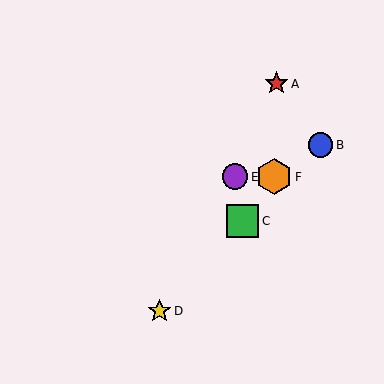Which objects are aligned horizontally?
Objects E, F are aligned horizontally.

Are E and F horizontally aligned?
Yes, both are at y≈177.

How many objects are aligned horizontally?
2 objects (E, F) are aligned horizontally.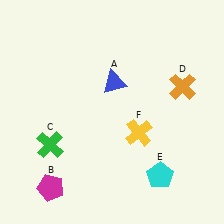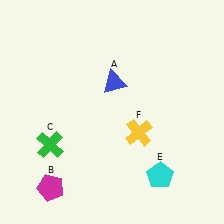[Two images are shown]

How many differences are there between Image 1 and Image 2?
There is 1 difference between the two images.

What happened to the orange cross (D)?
The orange cross (D) was removed in Image 2. It was in the top-right area of Image 1.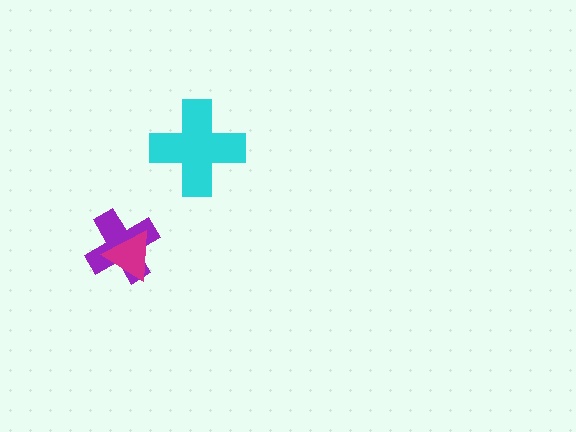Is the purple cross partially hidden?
Yes, it is partially covered by another shape.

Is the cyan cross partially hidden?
No, no other shape covers it.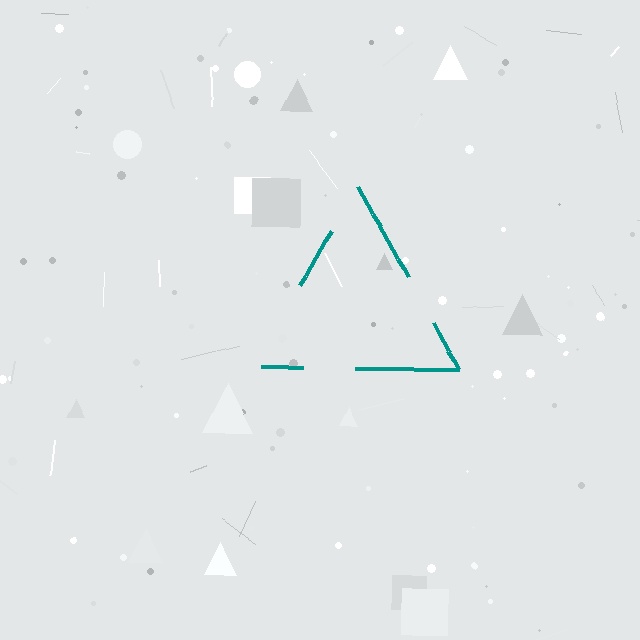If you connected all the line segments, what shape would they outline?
They would outline a triangle.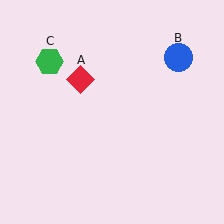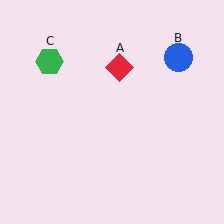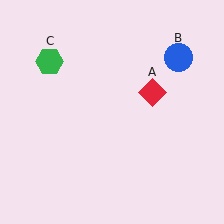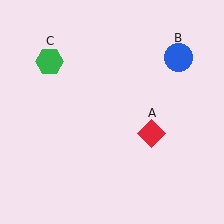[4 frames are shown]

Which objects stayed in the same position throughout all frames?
Blue circle (object B) and green hexagon (object C) remained stationary.